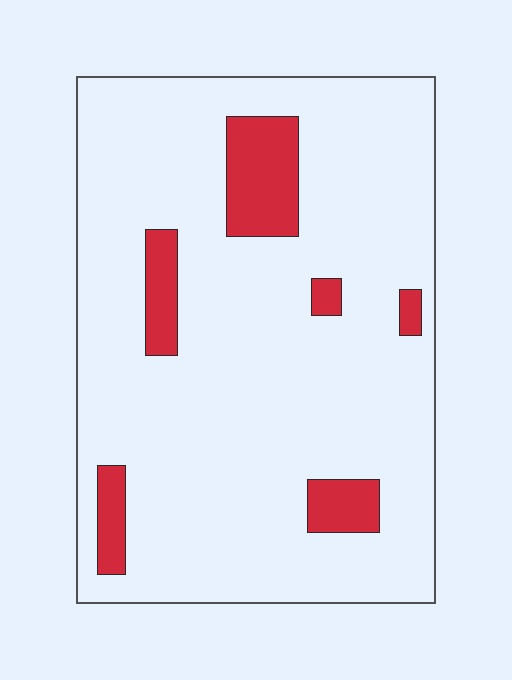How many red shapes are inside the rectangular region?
6.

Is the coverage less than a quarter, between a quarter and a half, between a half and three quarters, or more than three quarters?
Less than a quarter.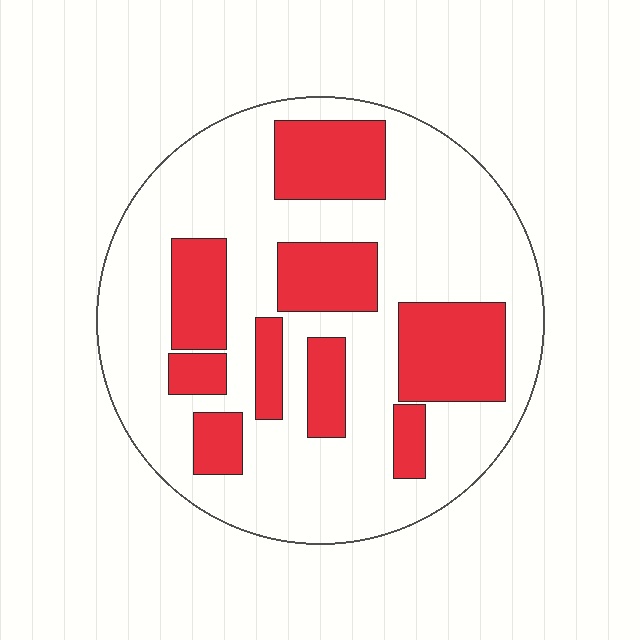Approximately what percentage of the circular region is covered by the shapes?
Approximately 30%.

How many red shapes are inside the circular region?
9.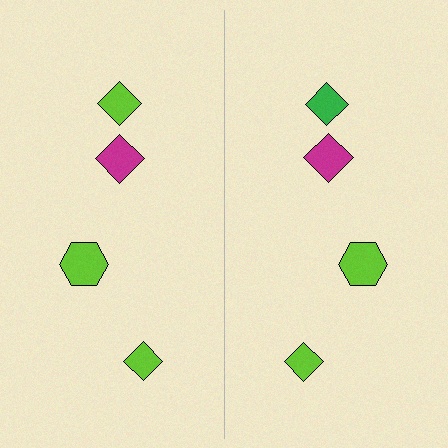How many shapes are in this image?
There are 8 shapes in this image.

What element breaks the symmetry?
The green diamond on the right side breaks the symmetry — its mirror counterpart is lime.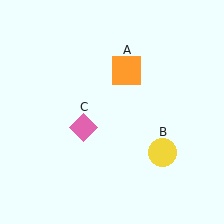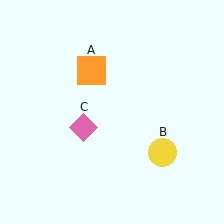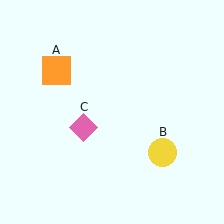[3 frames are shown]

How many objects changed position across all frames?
1 object changed position: orange square (object A).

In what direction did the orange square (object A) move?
The orange square (object A) moved left.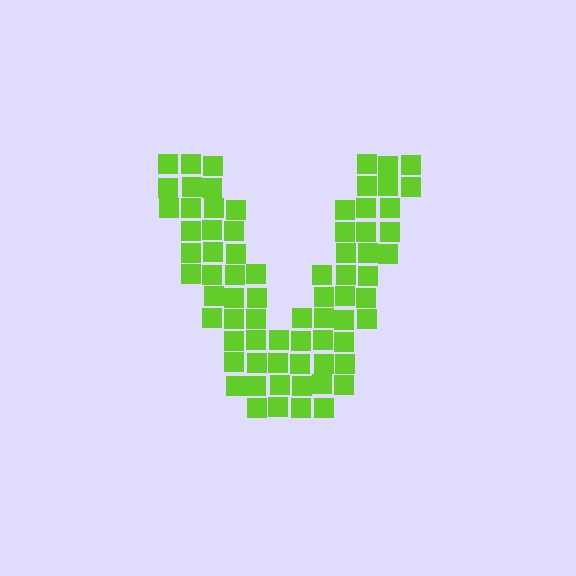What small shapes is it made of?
It is made of small squares.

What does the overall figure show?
The overall figure shows the letter V.